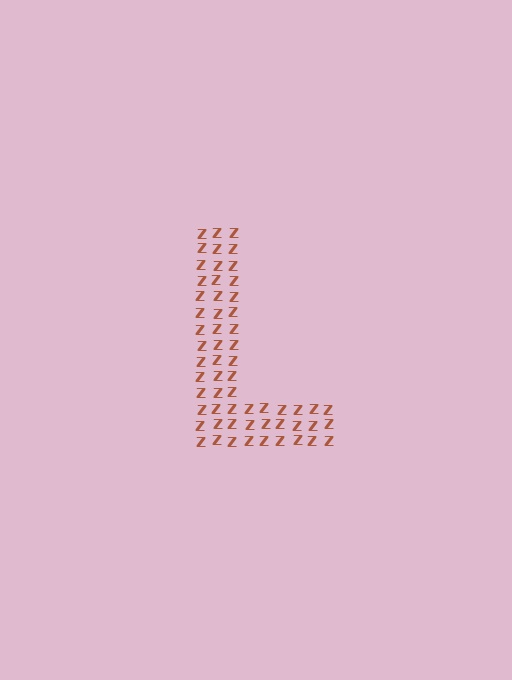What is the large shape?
The large shape is the letter L.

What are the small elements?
The small elements are letter Z's.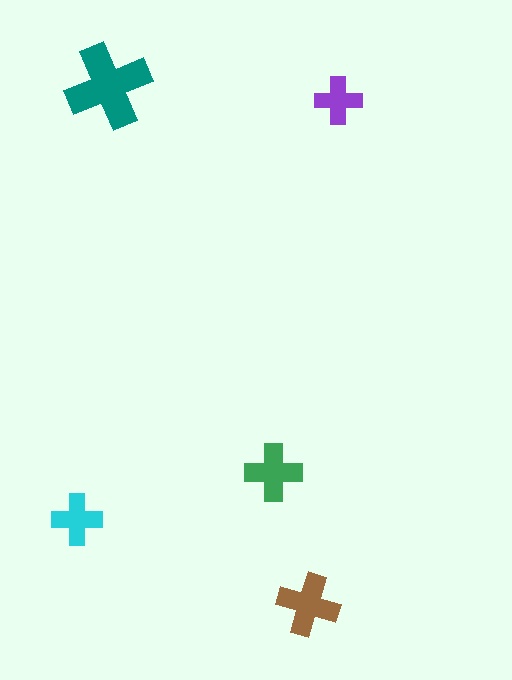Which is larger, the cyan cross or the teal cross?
The teal one.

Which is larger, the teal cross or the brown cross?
The teal one.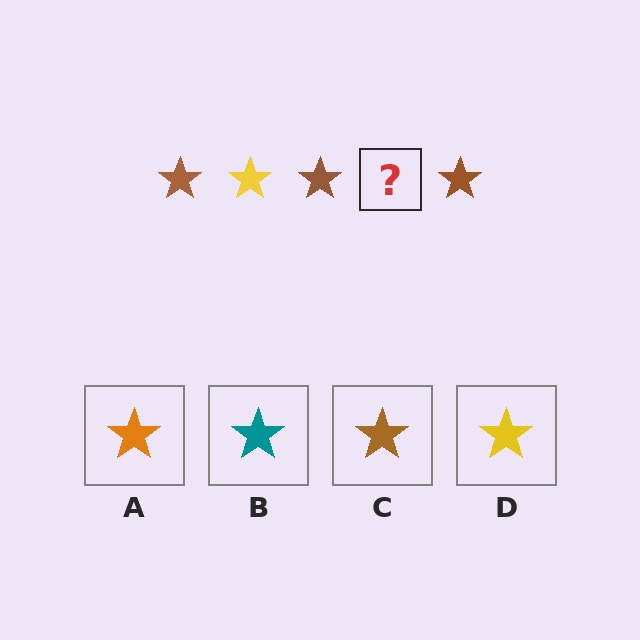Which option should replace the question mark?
Option D.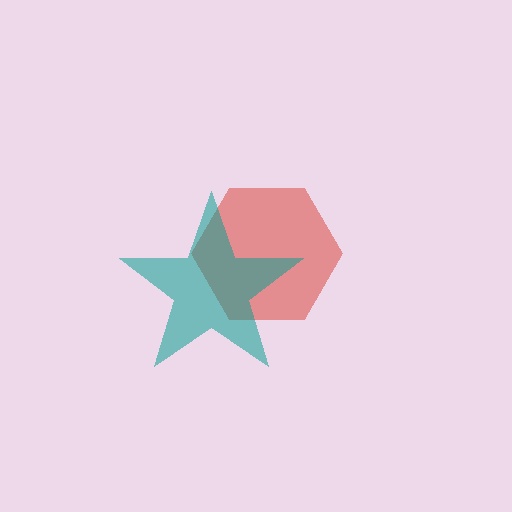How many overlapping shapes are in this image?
There are 2 overlapping shapes in the image.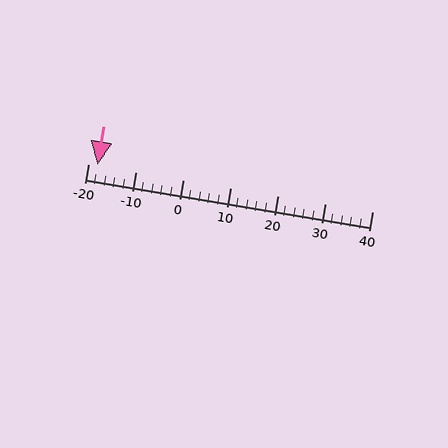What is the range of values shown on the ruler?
The ruler shows values from -20 to 40.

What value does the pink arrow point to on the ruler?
The pink arrow points to approximately -18.